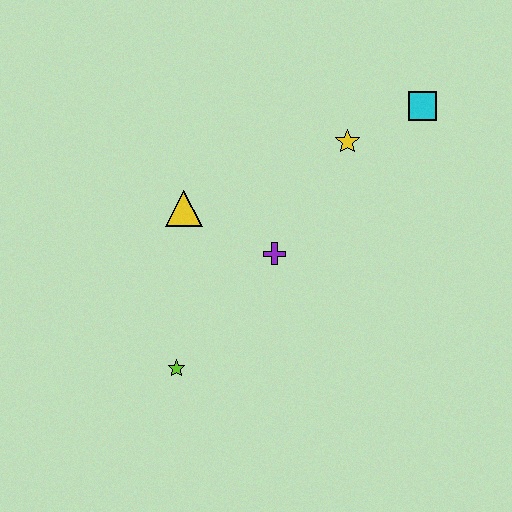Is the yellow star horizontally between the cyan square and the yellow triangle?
Yes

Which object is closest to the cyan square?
The yellow star is closest to the cyan square.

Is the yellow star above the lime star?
Yes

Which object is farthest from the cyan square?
The lime star is farthest from the cyan square.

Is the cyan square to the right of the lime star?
Yes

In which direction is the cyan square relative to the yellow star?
The cyan square is to the right of the yellow star.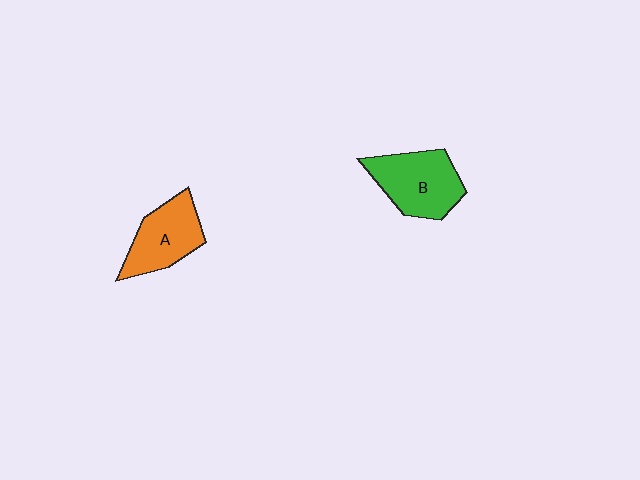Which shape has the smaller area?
Shape A (orange).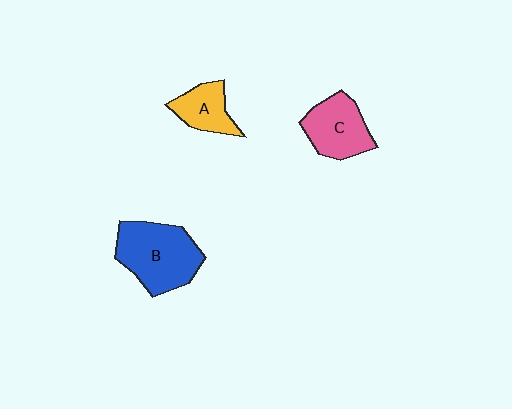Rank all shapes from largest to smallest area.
From largest to smallest: B (blue), C (pink), A (yellow).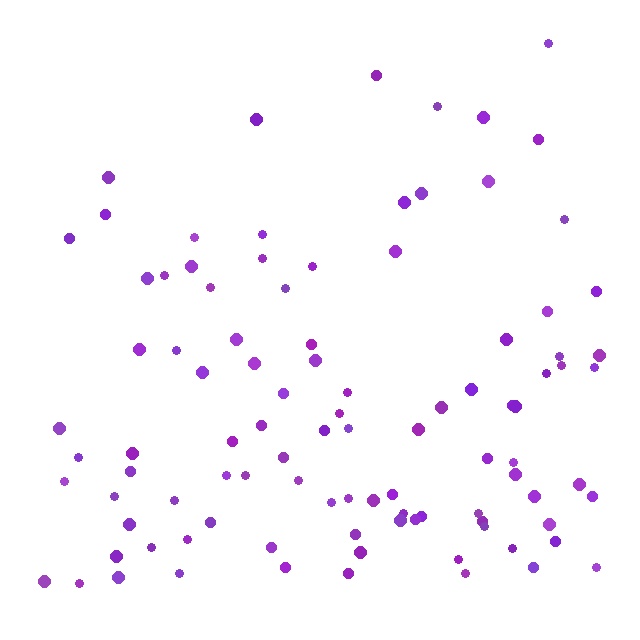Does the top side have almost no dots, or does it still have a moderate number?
Still a moderate number, just noticeably fewer than the bottom.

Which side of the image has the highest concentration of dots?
The bottom.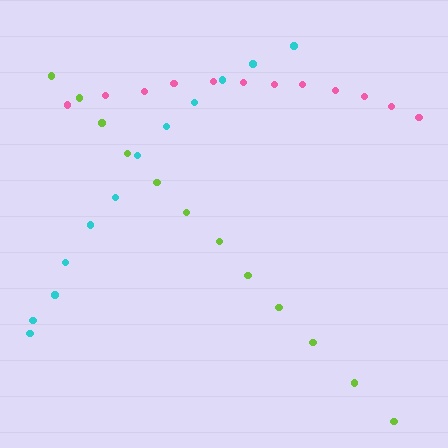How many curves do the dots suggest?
There are 3 distinct paths.